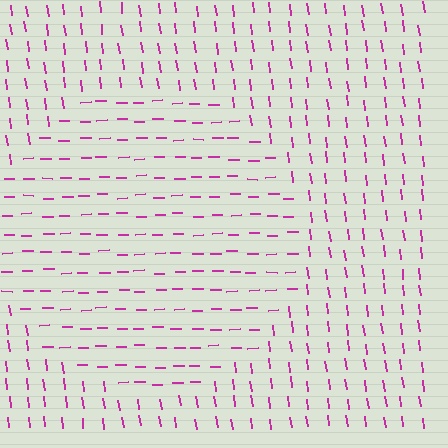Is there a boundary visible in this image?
Yes, there is a texture boundary formed by a change in line orientation.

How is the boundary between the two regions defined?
The boundary is defined purely by a change in line orientation (approximately 84 degrees difference). All lines are the same color and thickness.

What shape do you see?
I see a circle.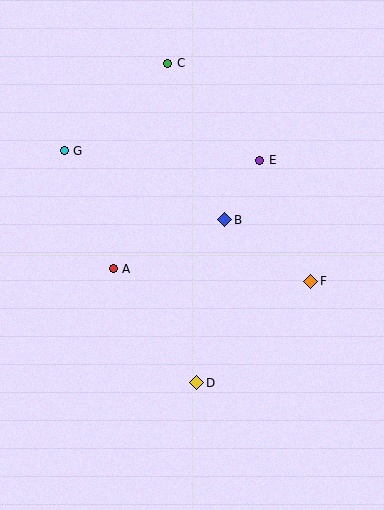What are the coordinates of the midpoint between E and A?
The midpoint between E and A is at (186, 214).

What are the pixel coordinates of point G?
Point G is at (64, 151).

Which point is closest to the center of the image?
Point B at (225, 220) is closest to the center.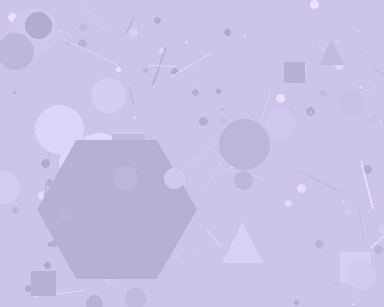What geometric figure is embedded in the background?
A hexagon is embedded in the background.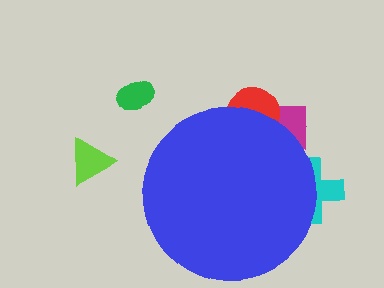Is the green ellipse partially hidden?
No, the green ellipse is fully visible.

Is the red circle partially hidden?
Yes, the red circle is partially hidden behind the blue circle.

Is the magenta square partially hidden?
Yes, the magenta square is partially hidden behind the blue circle.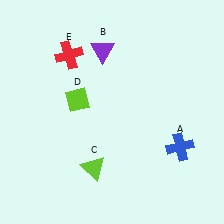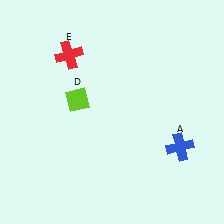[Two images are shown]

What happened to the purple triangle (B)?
The purple triangle (B) was removed in Image 2. It was in the top-left area of Image 1.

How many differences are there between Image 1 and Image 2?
There are 2 differences between the two images.